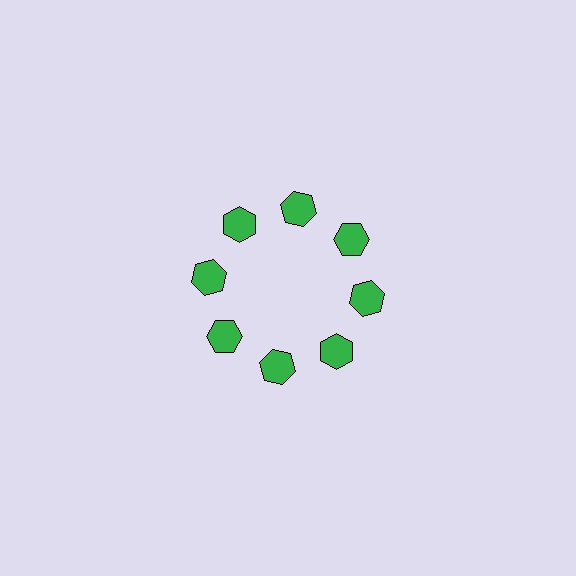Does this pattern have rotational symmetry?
Yes, this pattern has 8-fold rotational symmetry. It looks the same after rotating 45 degrees around the center.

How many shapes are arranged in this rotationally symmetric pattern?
There are 8 shapes, arranged in 8 groups of 1.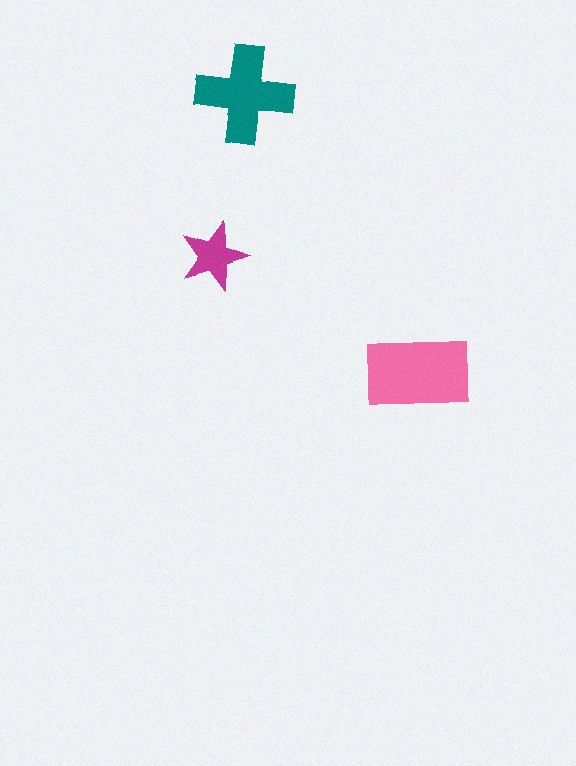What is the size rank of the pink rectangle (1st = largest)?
1st.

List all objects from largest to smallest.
The pink rectangle, the teal cross, the magenta star.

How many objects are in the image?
There are 3 objects in the image.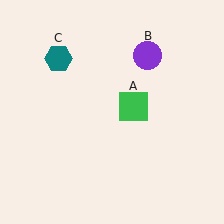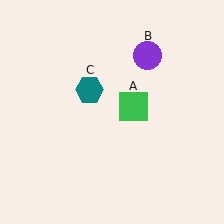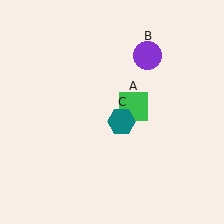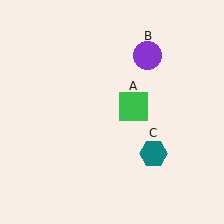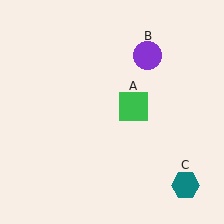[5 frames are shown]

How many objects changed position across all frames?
1 object changed position: teal hexagon (object C).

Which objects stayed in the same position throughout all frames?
Green square (object A) and purple circle (object B) remained stationary.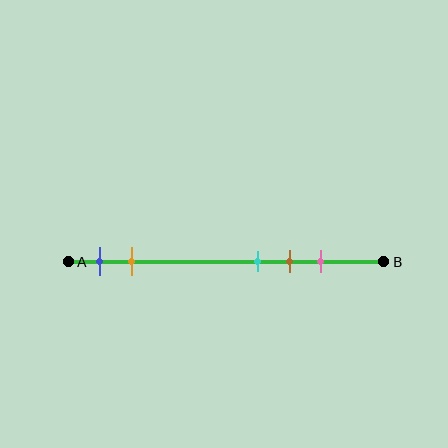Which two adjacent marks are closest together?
The cyan and brown marks are the closest adjacent pair.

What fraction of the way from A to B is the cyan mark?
The cyan mark is approximately 60% (0.6) of the way from A to B.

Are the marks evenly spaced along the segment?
No, the marks are not evenly spaced.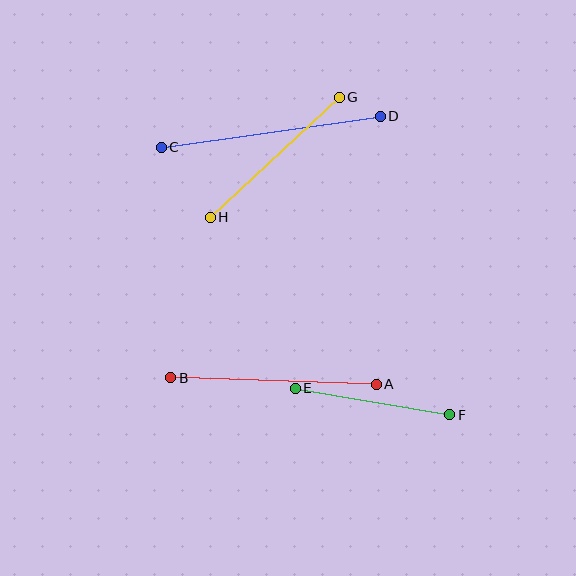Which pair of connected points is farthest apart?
Points C and D are farthest apart.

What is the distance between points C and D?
The distance is approximately 221 pixels.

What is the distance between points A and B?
The distance is approximately 206 pixels.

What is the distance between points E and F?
The distance is approximately 157 pixels.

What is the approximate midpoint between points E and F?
The midpoint is at approximately (372, 402) pixels.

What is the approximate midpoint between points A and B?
The midpoint is at approximately (273, 381) pixels.